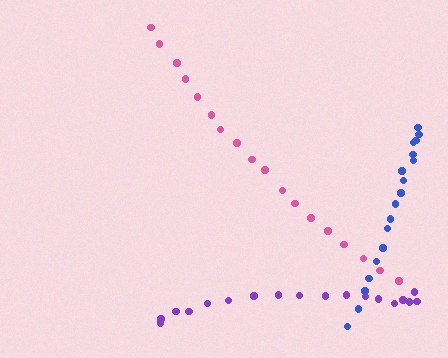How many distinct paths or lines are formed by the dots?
There are 3 distinct paths.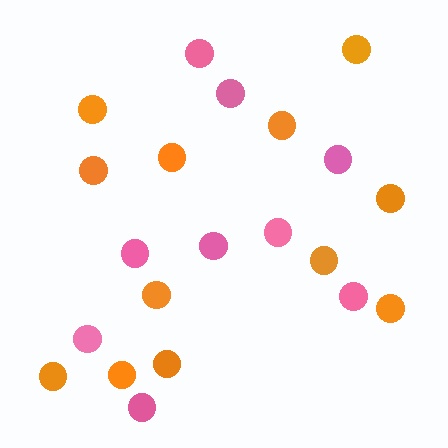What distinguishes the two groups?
There are 2 groups: one group of orange circles (12) and one group of pink circles (9).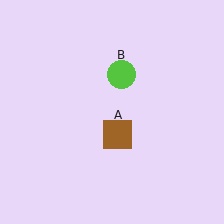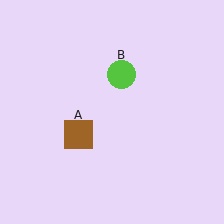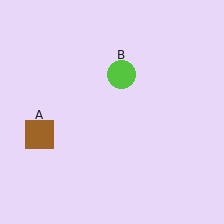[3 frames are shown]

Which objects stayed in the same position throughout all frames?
Lime circle (object B) remained stationary.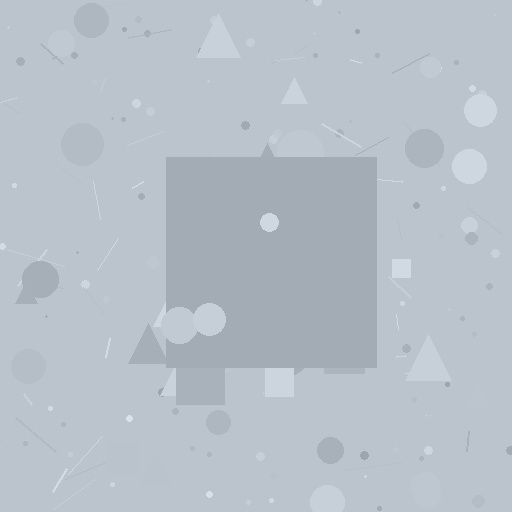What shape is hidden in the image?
A square is hidden in the image.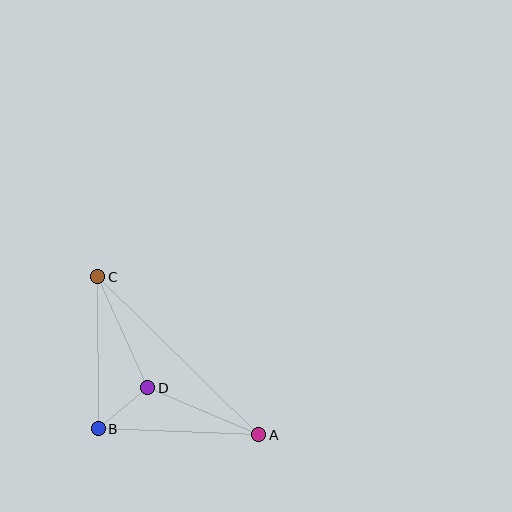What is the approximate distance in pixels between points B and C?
The distance between B and C is approximately 152 pixels.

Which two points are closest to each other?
Points B and D are closest to each other.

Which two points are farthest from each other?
Points A and C are farthest from each other.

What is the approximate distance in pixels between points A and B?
The distance between A and B is approximately 161 pixels.